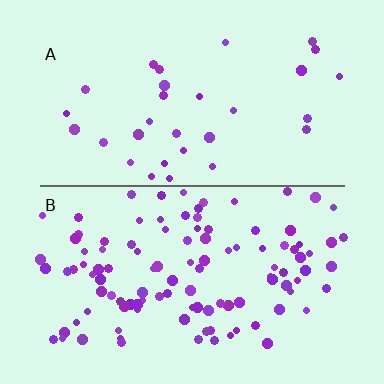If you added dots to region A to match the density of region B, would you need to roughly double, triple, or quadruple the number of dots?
Approximately quadruple.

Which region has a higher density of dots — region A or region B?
B (the bottom).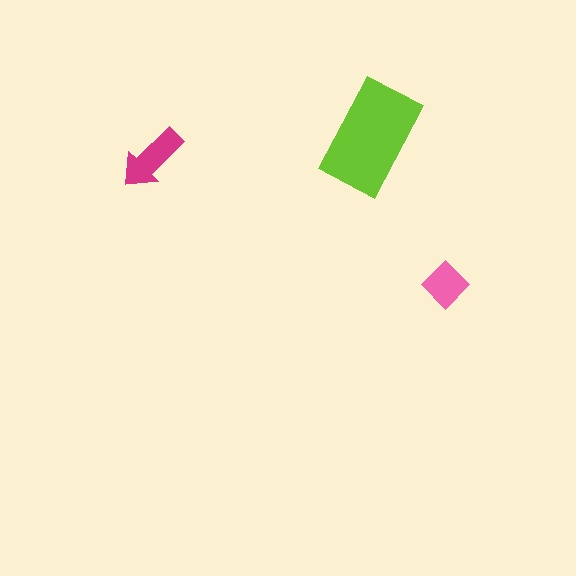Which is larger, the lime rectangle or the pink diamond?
The lime rectangle.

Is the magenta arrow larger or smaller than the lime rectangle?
Smaller.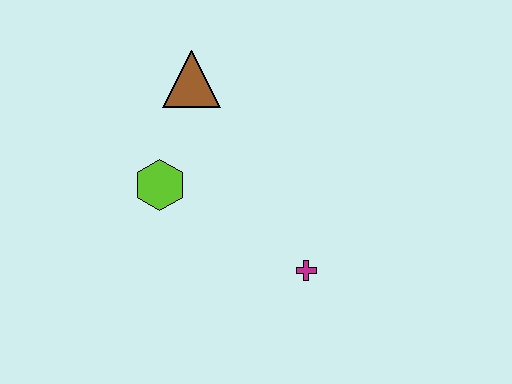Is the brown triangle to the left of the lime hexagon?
No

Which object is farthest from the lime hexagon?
The magenta cross is farthest from the lime hexagon.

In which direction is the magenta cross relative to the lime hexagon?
The magenta cross is to the right of the lime hexagon.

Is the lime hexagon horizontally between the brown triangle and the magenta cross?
No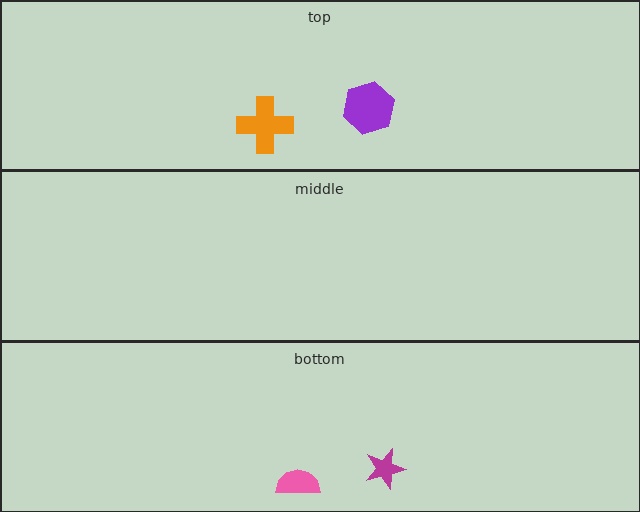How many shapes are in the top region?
2.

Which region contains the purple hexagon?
The top region.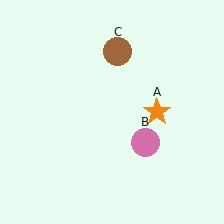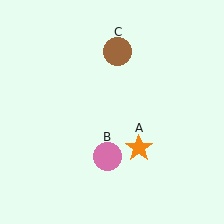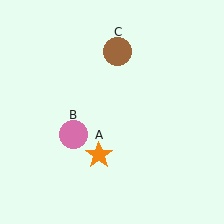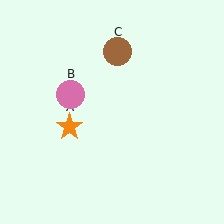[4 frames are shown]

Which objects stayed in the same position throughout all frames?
Brown circle (object C) remained stationary.